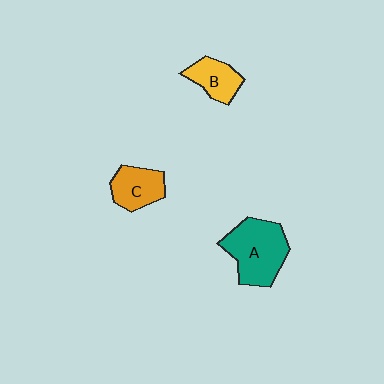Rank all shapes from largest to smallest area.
From largest to smallest: A (teal), C (orange), B (yellow).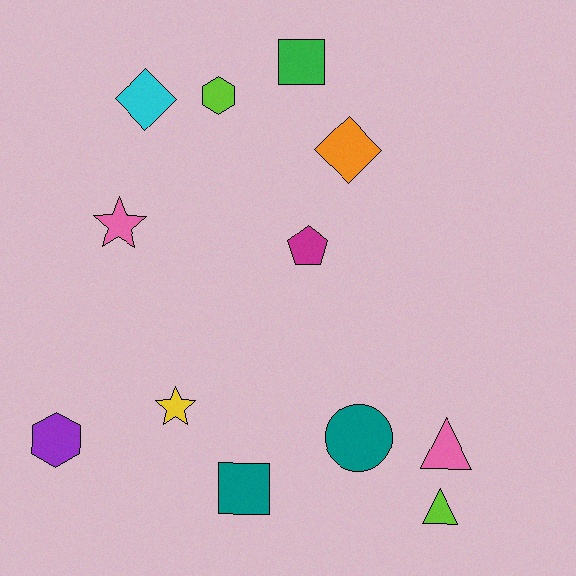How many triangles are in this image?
There are 2 triangles.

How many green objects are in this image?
There is 1 green object.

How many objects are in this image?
There are 12 objects.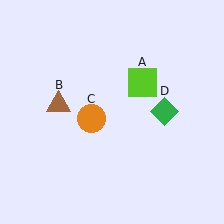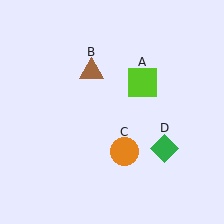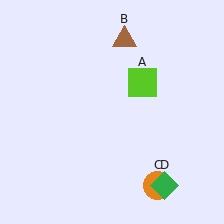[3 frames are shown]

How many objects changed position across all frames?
3 objects changed position: brown triangle (object B), orange circle (object C), green diamond (object D).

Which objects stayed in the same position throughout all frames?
Lime square (object A) remained stationary.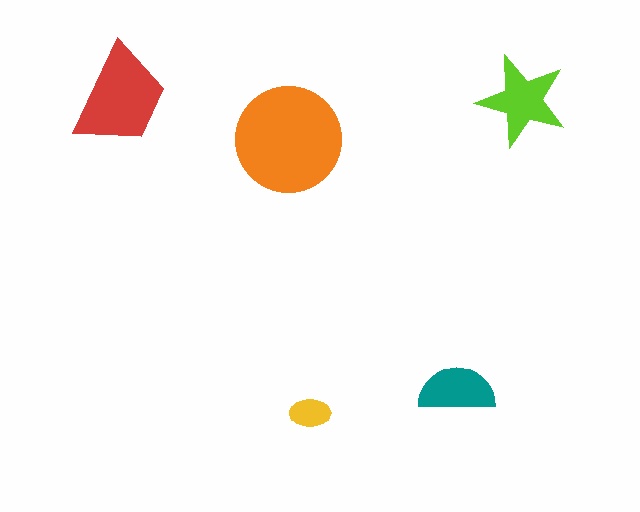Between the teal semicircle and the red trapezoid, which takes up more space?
The red trapezoid.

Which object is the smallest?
The yellow ellipse.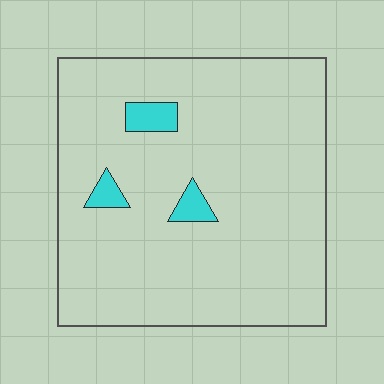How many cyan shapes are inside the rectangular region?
3.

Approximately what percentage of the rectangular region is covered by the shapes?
Approximately 5%.